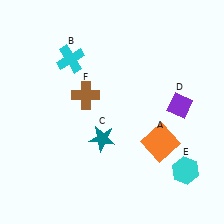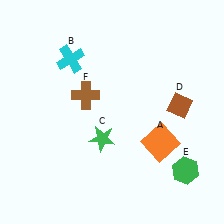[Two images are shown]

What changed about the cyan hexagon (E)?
In Image 1, E is cyan. In Image 2, it changed to green.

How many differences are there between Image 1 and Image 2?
There are 3 differences between the two images.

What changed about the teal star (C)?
In Image 1, C is teal. In Image 2, it changed to green.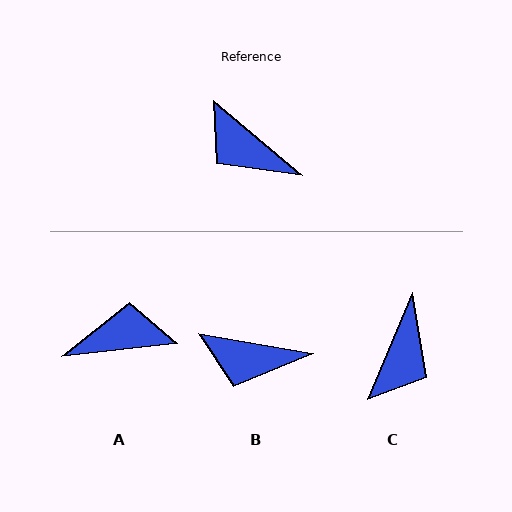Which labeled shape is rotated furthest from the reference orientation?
A, about 133 degrees away.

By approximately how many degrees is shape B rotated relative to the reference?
Approximately 30 degrees counter-clockwise.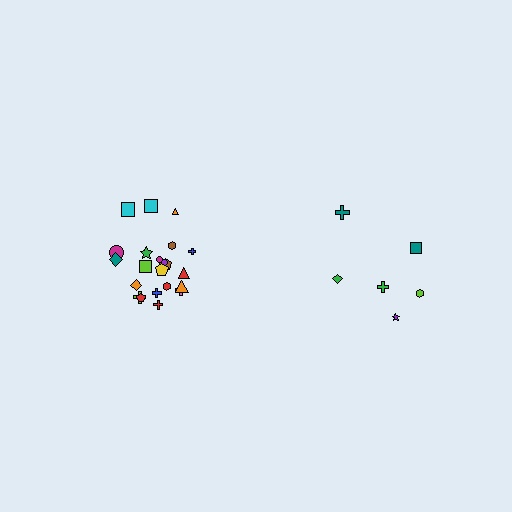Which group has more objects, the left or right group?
The left group.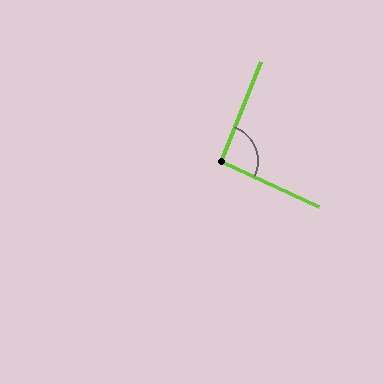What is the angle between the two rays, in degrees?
Approximately 94 degrees.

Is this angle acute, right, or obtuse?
It is approximately a right angle.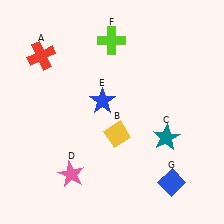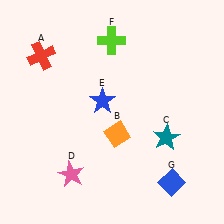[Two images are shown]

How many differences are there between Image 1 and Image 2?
There is 1 difference between the two images.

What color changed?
The diamond (B) changed from yellow in Image 1 to orange in Image 2.